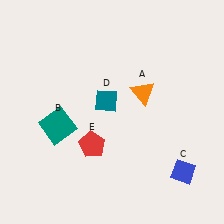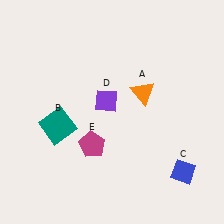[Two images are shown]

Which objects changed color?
D changed from teal to purple. E changed from red to magenta.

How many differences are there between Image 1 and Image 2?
There are 2 differences between the two images.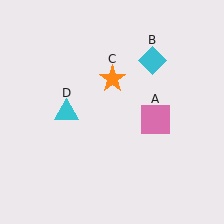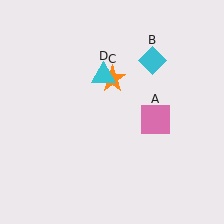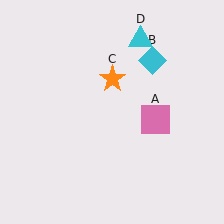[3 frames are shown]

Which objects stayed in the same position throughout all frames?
Pink square (object A) and cyan diamond (object B) and orange star (object C) remained stationary.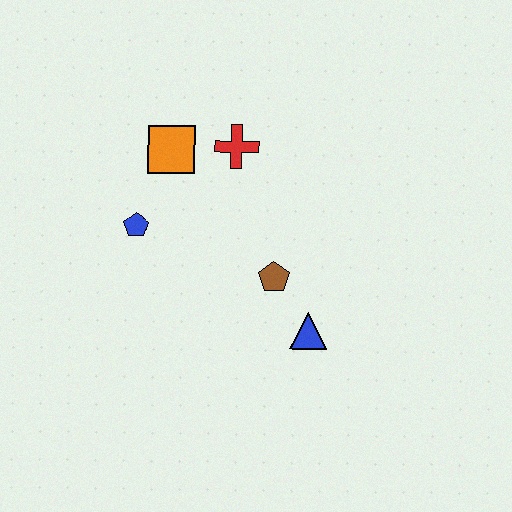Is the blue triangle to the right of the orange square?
Yes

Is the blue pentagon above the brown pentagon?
Yes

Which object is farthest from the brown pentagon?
The orange square is farthest from the brown pentagon.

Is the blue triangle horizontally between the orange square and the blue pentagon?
No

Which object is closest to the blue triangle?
The brown pentagon is closest to the blue triangle.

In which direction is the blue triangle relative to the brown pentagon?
The blue triangle is below the brown pentagon.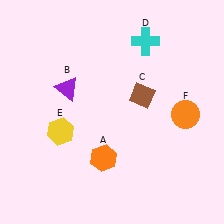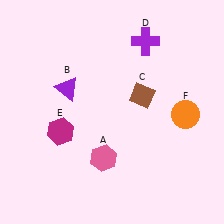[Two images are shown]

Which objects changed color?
A changed from orange to pink. D changed from cyan to purple. E changed from yellow to magenta.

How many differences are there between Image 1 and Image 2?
There are 3 differences between the two images.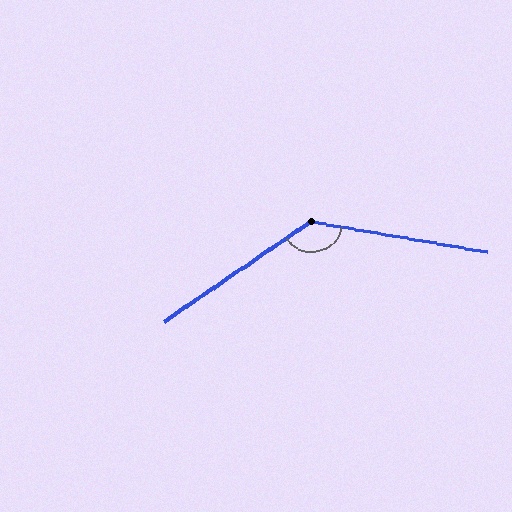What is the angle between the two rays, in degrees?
Approximately 136 degrees.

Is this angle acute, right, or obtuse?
It is obtuse.